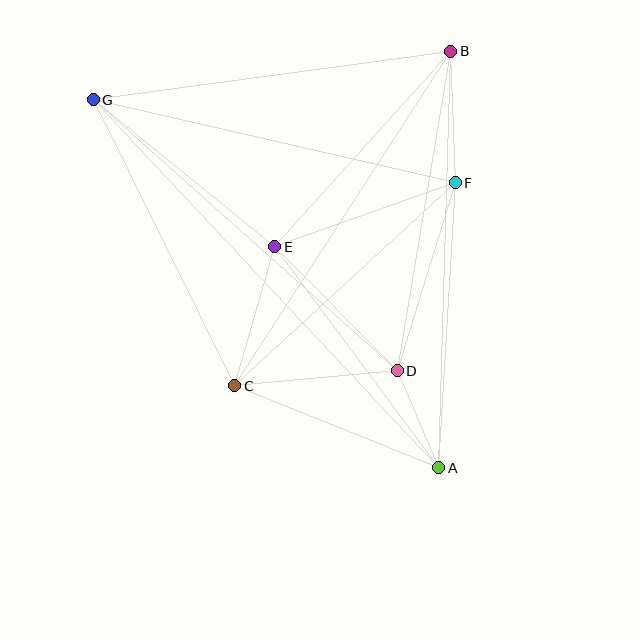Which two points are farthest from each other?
Points A and G are farthest from each other.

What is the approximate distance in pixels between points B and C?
The distance between B and C is approximately 398 pixels.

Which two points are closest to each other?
Points A and D are closest to each other.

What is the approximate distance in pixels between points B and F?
The distance between B and F is approximately 132 pixels.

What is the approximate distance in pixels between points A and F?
The distance between A and F is approximately 286 pixels.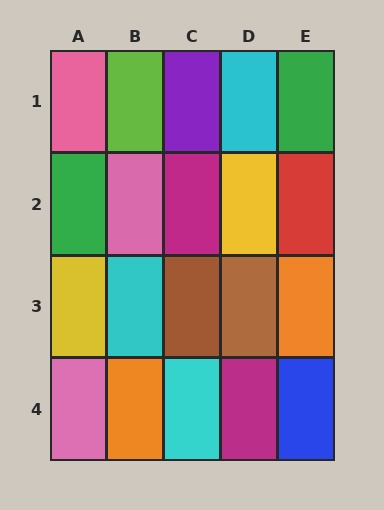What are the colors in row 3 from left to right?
Yellow, cyan, brown, brown, orange.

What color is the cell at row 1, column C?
Purple.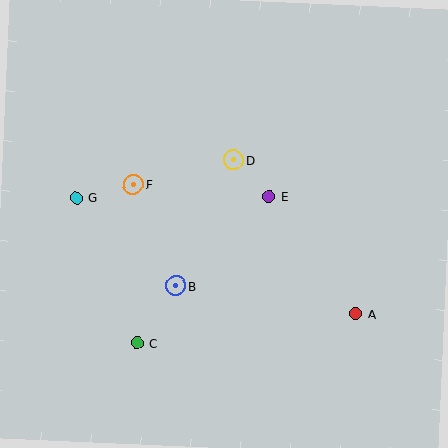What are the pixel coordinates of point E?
Point E is at (269, 196).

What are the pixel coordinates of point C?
Point C is at (137, 343).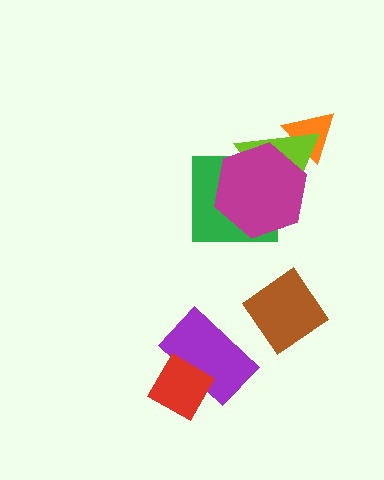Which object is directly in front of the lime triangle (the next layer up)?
The green square is directly in front of the lime triangle.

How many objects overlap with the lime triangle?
3 objects overlap with the lime triangle.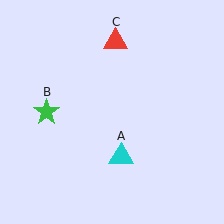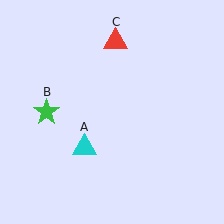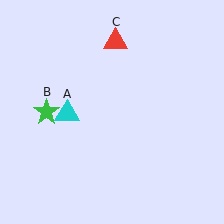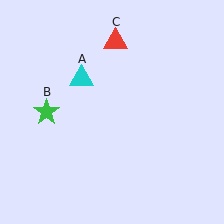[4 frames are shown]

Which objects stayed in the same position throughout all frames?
Green star (object B) and red triangle (object C) remained stationary.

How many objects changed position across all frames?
1 object changed position: cyan triangle (object A).